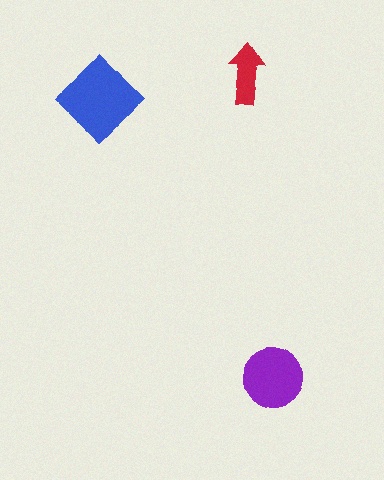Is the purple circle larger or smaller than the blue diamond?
Smaller.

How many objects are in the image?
There are 3 objects in the image.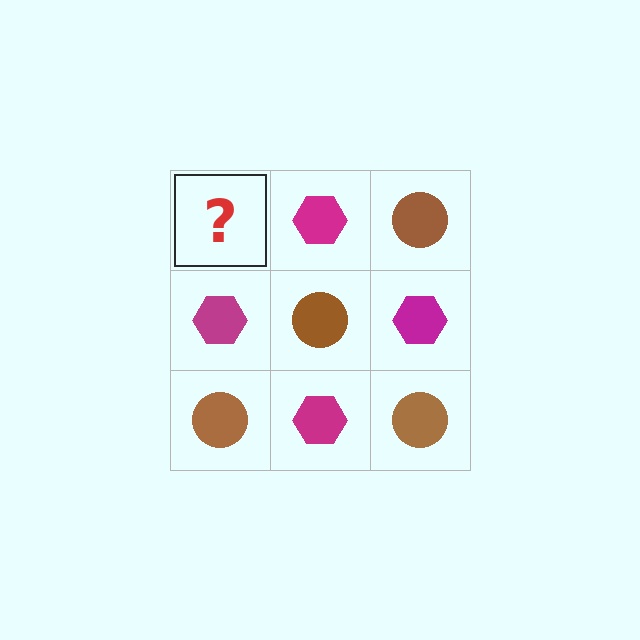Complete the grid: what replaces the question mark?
The question mark should be replaced with a brown circle.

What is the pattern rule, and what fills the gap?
The rule is that it alternates brown circle and magenta hexagon in a checkerboard pattern. The gap should be filled with a brown circle.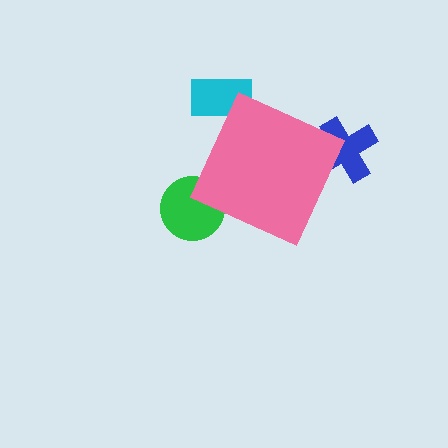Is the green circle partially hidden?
Yes, the green circle is partially hidden behind the pink diamond.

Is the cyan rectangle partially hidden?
Yes, the cyan rectangle is partially hidden behind the pink diamond.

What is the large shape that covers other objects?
A pink diamond.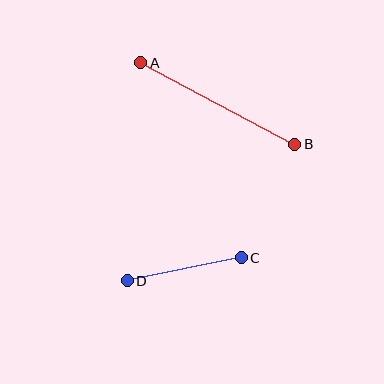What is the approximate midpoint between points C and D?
The midpoint is at approximately (184, 269) pixels.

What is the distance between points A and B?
The distance is approximately 174 pixels.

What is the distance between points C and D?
The distance is approximately 116 pixels.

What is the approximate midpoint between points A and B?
The midpoint is at approximately (218, 103) pixels.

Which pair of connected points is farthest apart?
Points A and B are farthest apart.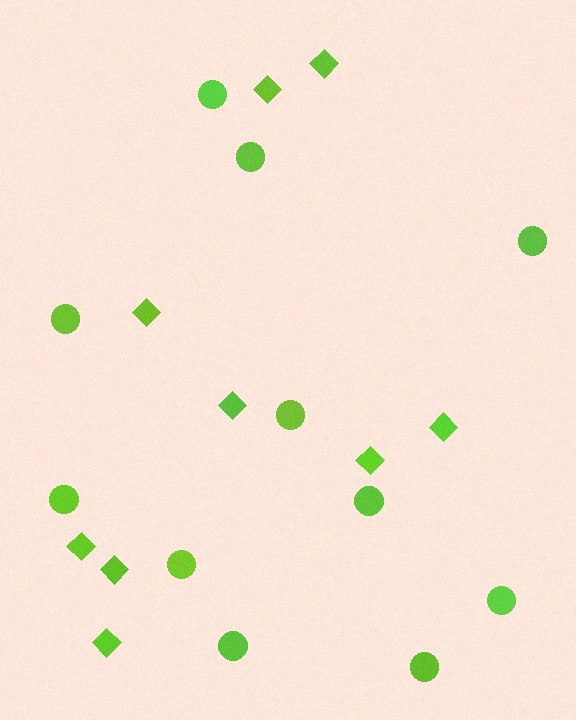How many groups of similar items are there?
There are 2 groups: one group of circles (11) and one group of diamonds (9).